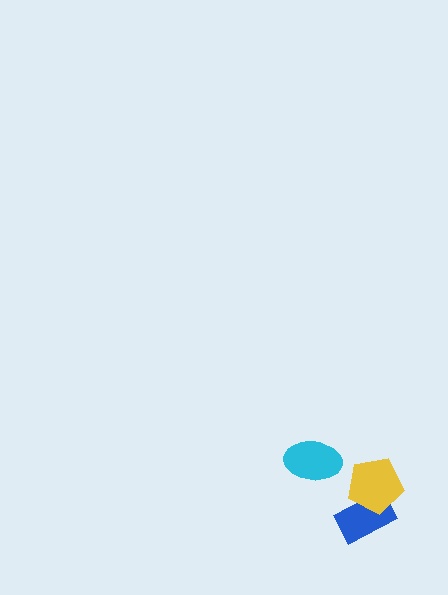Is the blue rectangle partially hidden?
Yes, it is partially covered by another shape.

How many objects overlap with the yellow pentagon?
1 object overlaps with the yellow pentagon.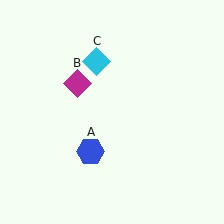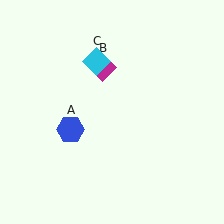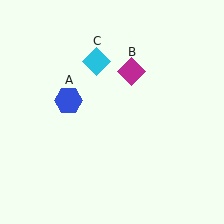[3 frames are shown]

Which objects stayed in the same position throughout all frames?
Cyan diamond (object C) remained stationary.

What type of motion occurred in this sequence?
The blue hexagon (object A), magenta diamond (object B) rotated clockwise around the center of the scene.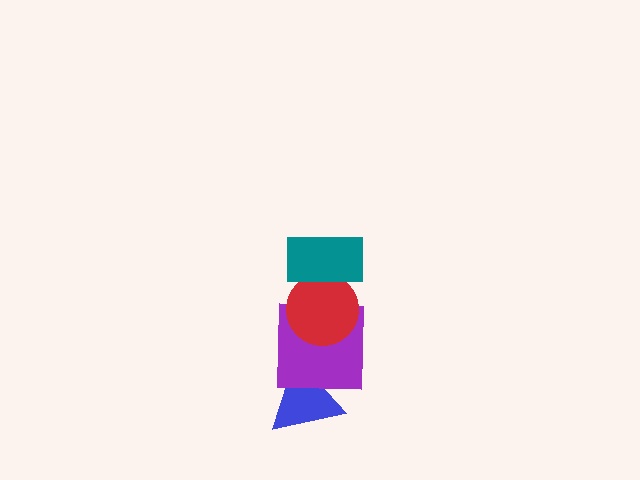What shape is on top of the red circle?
The teal rectangle is on top of the red circle.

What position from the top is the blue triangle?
The blue triangle is 4th from the top.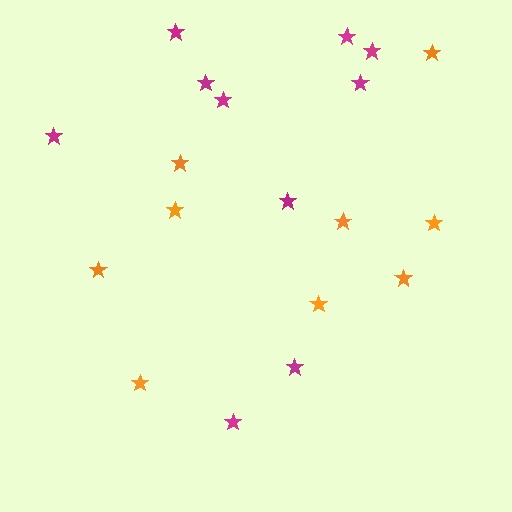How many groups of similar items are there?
There are 2 groups: one group of magenta stars (10) and one group of orange stars (9).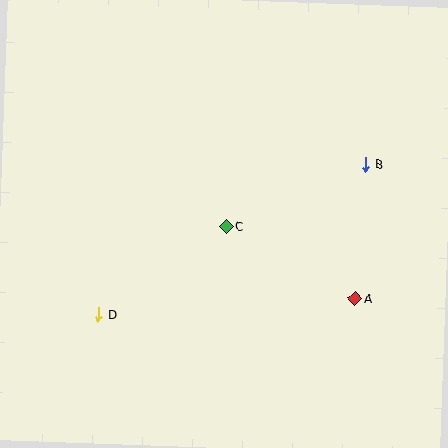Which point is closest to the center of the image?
Point C at (226, 226) is closest to the center.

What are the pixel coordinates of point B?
Point B is at (366, 164).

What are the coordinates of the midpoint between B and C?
The midpoint between B and C is at (296, 195).